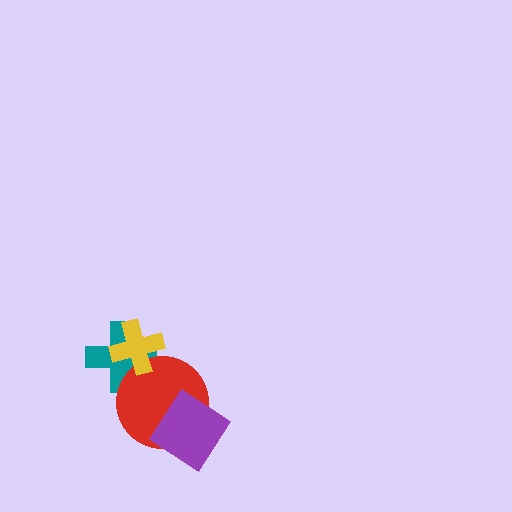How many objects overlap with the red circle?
3 objects overlap with the red circle.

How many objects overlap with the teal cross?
2 objects overlap with the teal cross.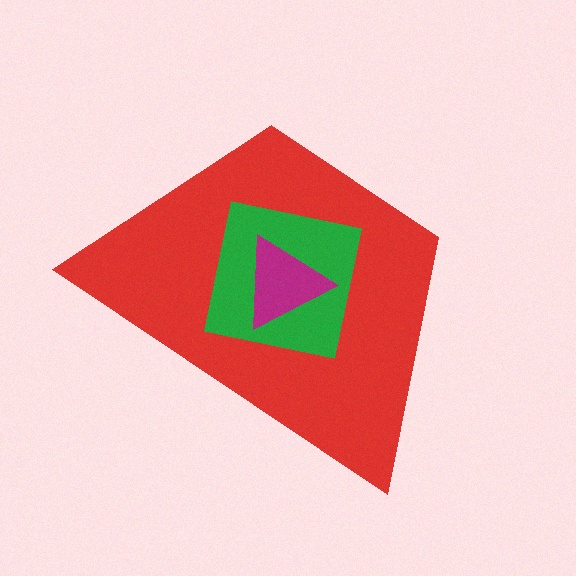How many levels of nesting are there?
3.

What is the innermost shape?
The magenta triangle.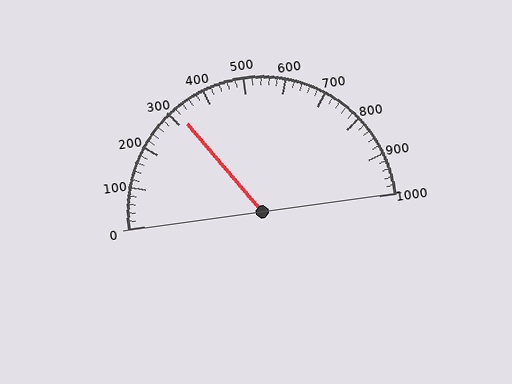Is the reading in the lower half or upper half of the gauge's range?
The reading is in the lower half of the range (0 to 1000).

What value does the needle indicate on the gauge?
The needle indicates approximately 320.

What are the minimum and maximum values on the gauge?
The gauge ranges from 0 to 1000.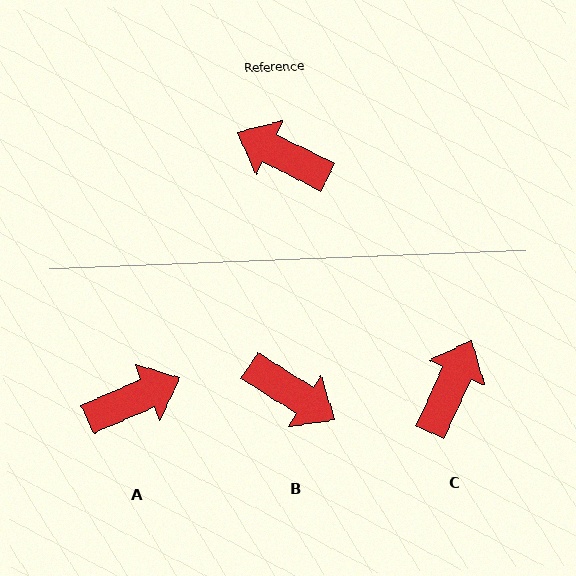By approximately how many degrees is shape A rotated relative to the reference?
Approximately 129 degrees clockwise.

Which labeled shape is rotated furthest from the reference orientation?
B, about 174 degrees away.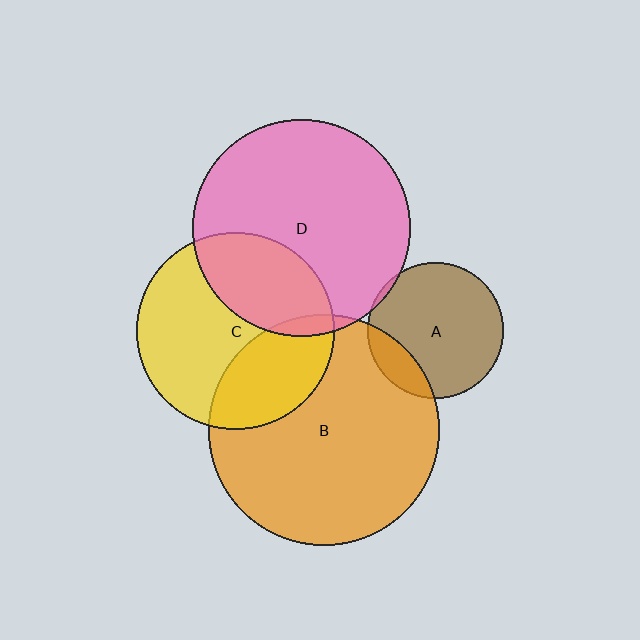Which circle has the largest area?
Circle B (orange).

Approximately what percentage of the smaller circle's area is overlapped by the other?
Approximately 30%.